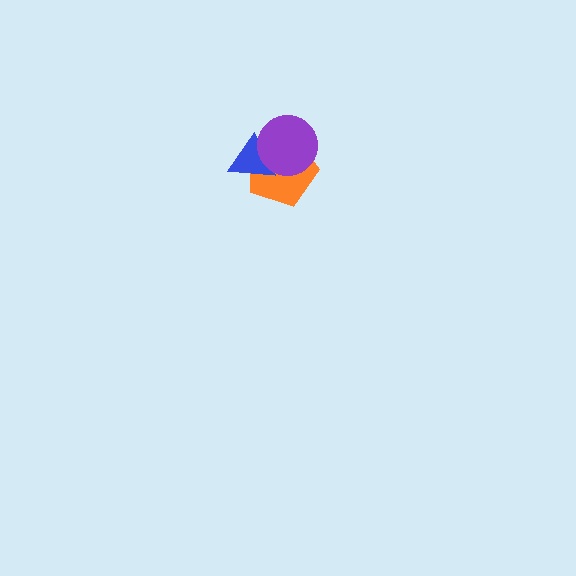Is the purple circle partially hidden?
No, no other shape covers it.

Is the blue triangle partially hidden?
Yes, it is partially covered by another shape.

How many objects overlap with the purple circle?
2 objects overlap with the purple circle.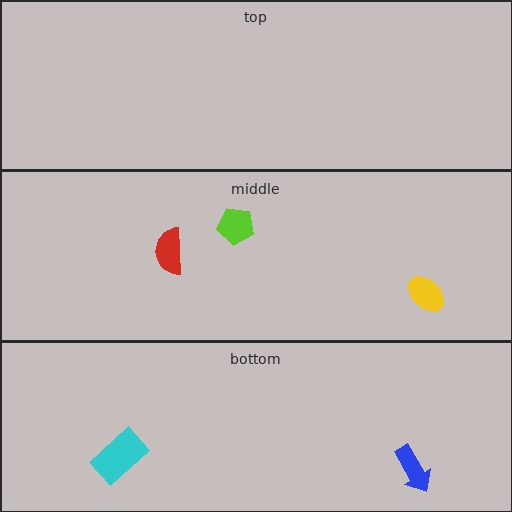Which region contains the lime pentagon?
The middle region.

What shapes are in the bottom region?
The blue arrow, the cyan rectangle.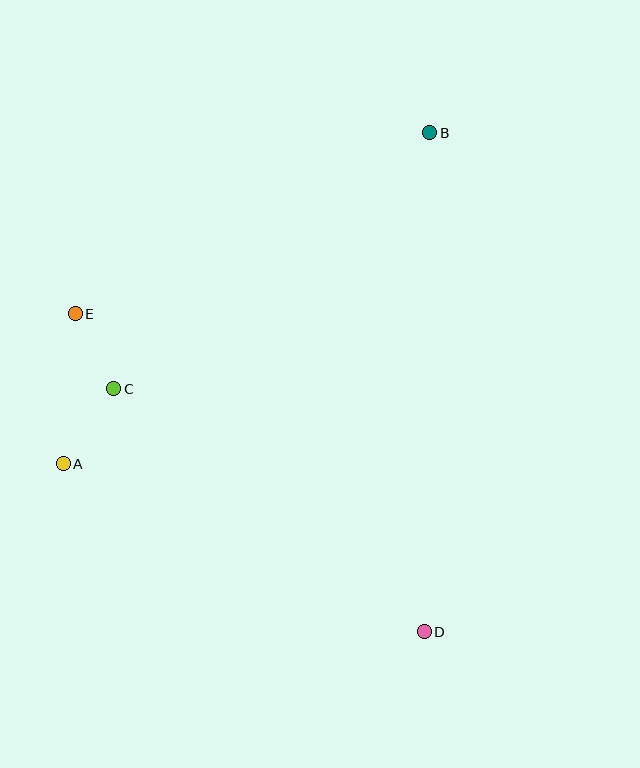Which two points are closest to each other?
Points C and E are closest to each other.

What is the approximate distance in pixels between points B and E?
The distance between B and E is approximately 398 pixels.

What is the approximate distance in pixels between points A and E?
The distance between A and E is approximately 151 pixels.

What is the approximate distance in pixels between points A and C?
The distance between A and C is approximately 91 pixels.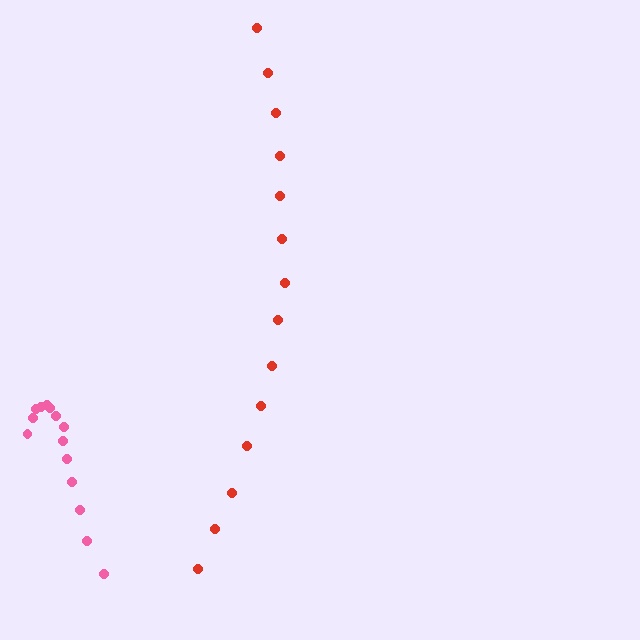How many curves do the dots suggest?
There are 2 distinct paths.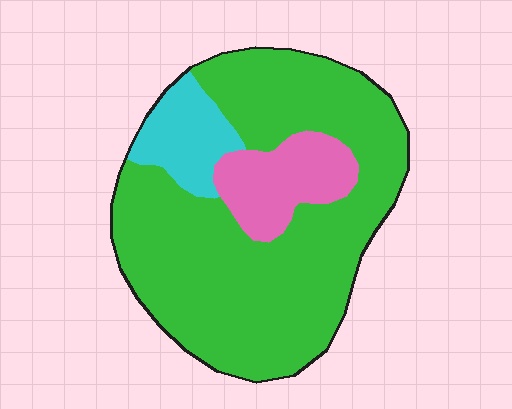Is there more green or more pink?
Green.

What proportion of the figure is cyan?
Cyan takes up less than a quarter of the figure.